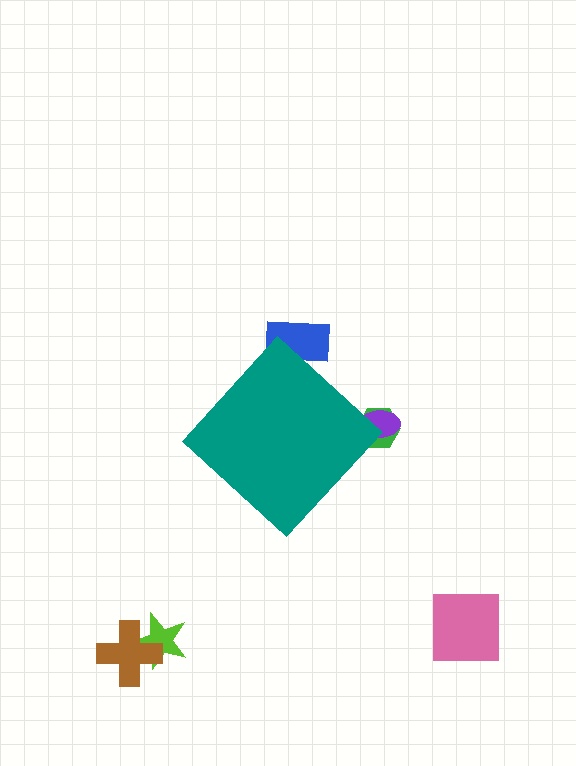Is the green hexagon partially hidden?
Yes, the green hexagon is partially hidden behind the teal diamond.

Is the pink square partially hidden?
No, the pink square is fully visible.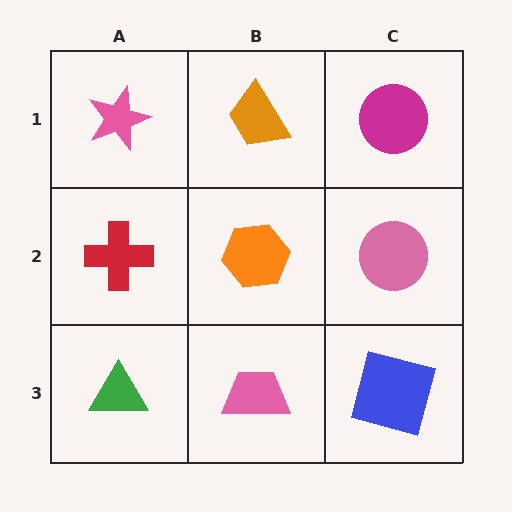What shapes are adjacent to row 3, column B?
An orange hexagon (row 2, column B), a green triangle (row 3, column A), a blue square (row 3, column C).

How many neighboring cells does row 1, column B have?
3.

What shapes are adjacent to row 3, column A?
A red cross (row 2, column A), a pink trapezoid (row 3, column B).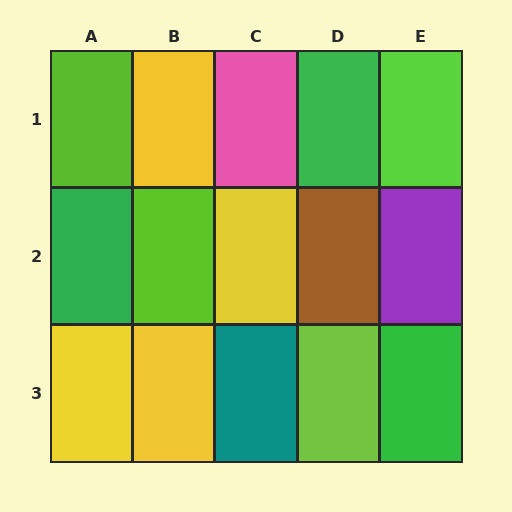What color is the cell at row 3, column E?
Green.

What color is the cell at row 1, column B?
Yellow.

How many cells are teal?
1 cell is teal.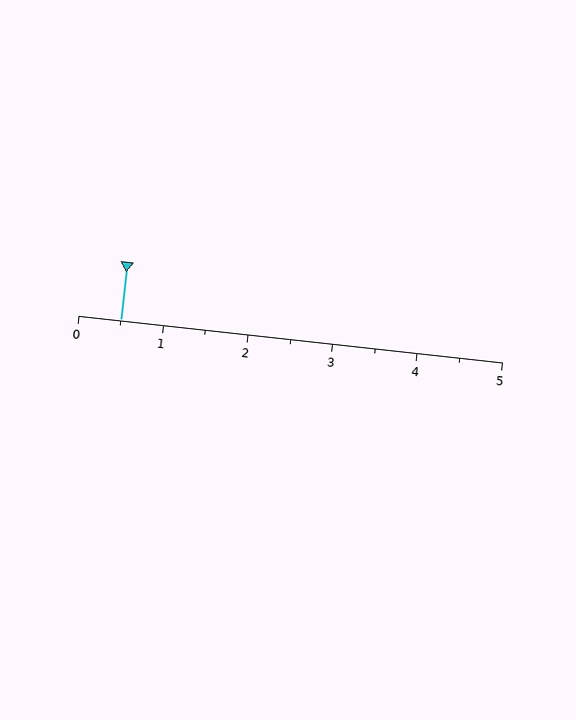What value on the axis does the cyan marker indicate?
The marker indicates approximately 0.5.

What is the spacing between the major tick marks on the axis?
The major ticks are spaced 1 apart.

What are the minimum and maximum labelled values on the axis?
The axis runs from 0 to 5.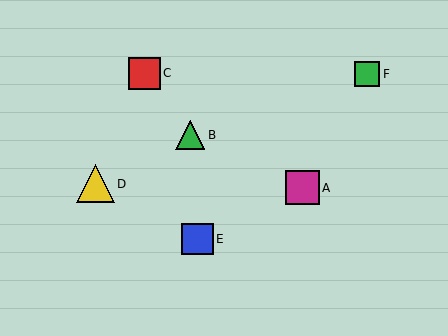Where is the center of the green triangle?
The center of the green triangle is at (190, 135).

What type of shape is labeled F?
Shape F is a green square.